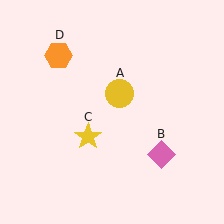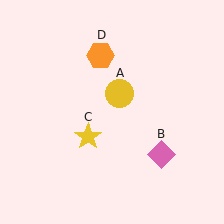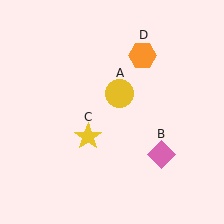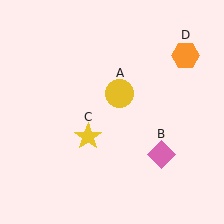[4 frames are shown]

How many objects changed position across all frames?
1 object changed position: orange hexagon (object D).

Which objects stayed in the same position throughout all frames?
Yellow circle (object A) and pink diamond (object B) and yellow star (object C) remained stationary.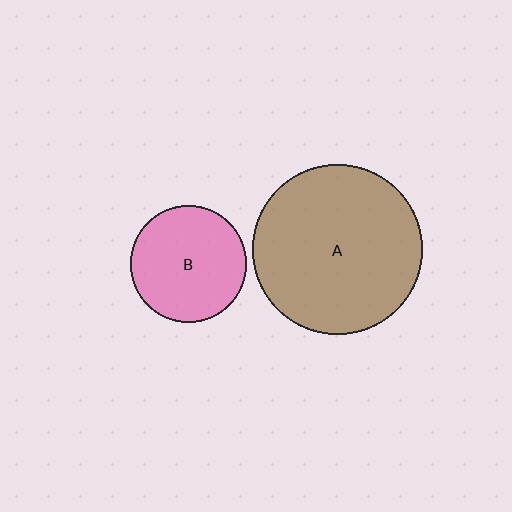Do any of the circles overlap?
No, none of the circles overlap.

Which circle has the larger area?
Circle A (brown).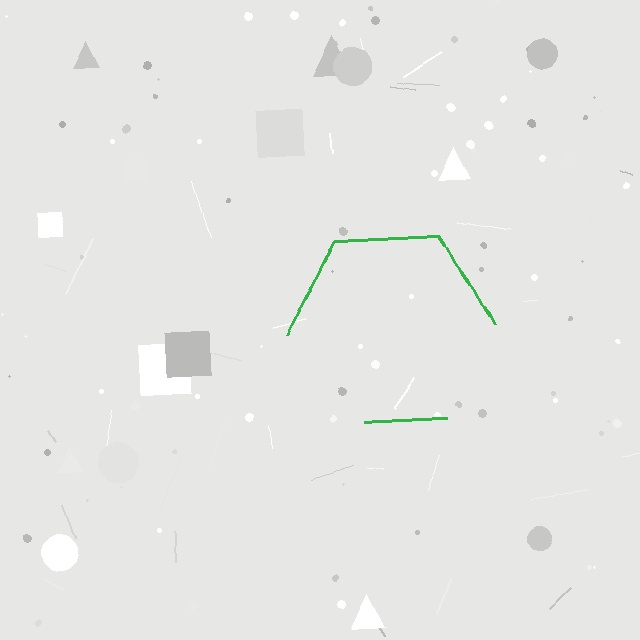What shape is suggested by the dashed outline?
The dashed outline suggests a hexagon.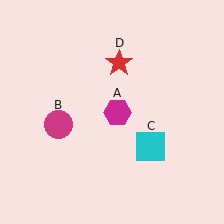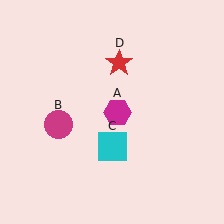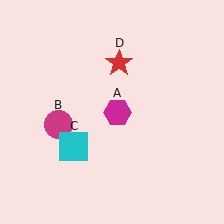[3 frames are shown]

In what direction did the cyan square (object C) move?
The cyan square (object C) moved left.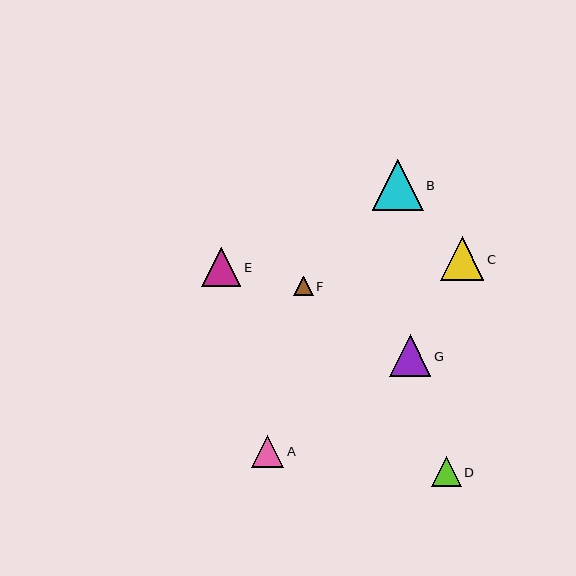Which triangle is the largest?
Triangle B is the largest with a size of approximately 51 pixels.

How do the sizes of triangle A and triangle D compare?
Triangle A and triangle D are approximately the same size.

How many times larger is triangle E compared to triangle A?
Triangle E is approximately 1.2 times the size of triangle A.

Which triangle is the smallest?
Triangle F is the smallest with a size of approximately 19 pixels.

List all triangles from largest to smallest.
From largest to smallest: B, C, G, E, A, D, F.